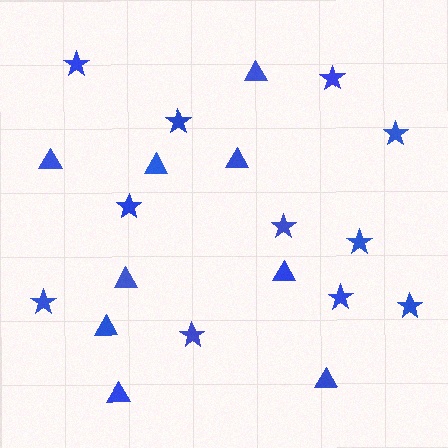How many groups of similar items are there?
There are 2 groups: one group of stars (11) and one group of triangles (9).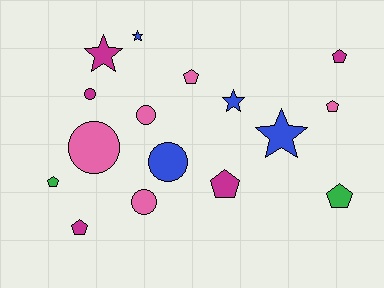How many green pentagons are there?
There are 2 green pentagons.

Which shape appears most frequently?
Pentagon, with 7 objects.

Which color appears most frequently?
Pink, with 5 objects.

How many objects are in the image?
There are 16 objects.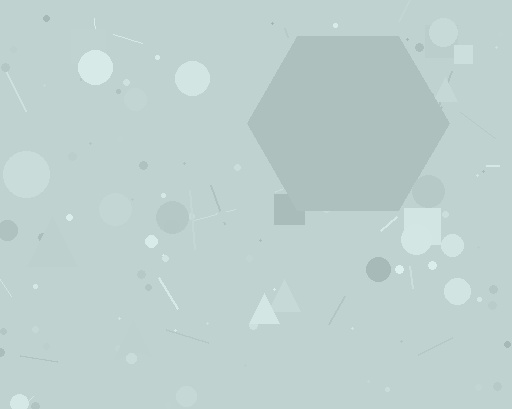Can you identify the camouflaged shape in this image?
The camouflaged shape is a hexagon.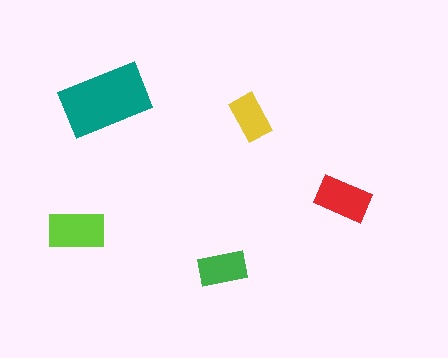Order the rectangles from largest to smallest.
the teal one, the lime one, the red one, the green one, the yellow one.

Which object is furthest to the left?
The lime rectangle is leftmost.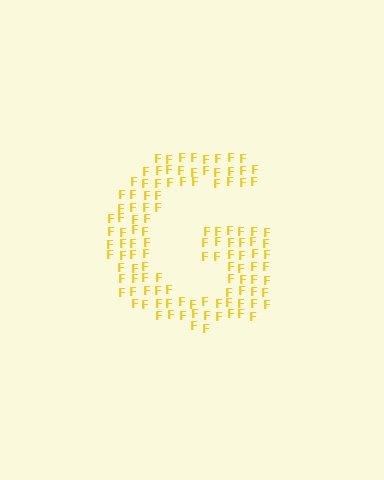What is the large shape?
The large shape is the letter G.